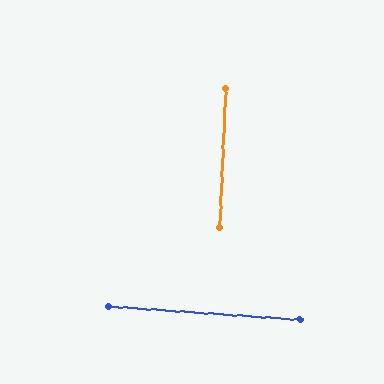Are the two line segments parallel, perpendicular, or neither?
Perpendicular — they meet at approximately 88°.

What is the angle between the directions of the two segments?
Approximately 88 degrees.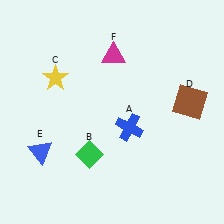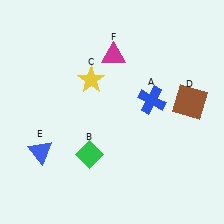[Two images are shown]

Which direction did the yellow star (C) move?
The yellow star (C) moved right.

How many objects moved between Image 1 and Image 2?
2 objects moved between the two images.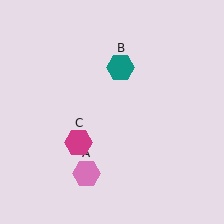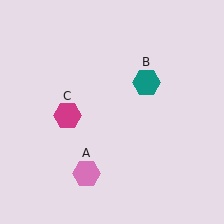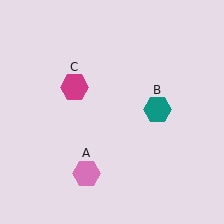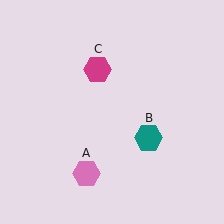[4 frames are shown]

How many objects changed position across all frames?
2 objects changed position: teal hexagon (object B), magenta hexagon (object C).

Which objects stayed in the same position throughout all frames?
Pink hexagon (object A) remained stationary.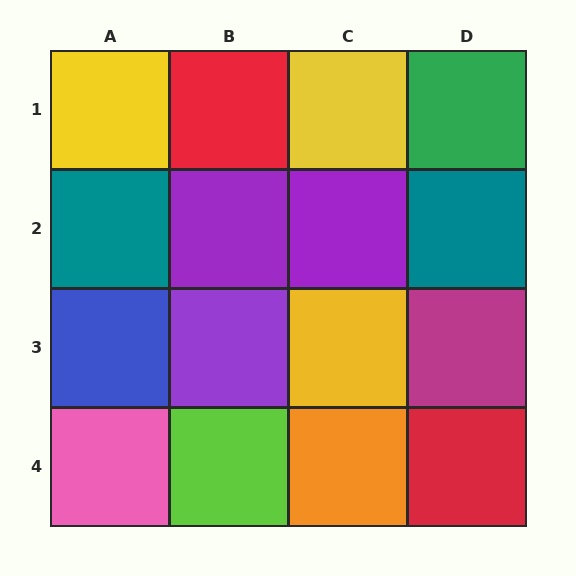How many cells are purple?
3 cells are purple.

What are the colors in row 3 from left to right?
Blue, purple, yellow, magenta.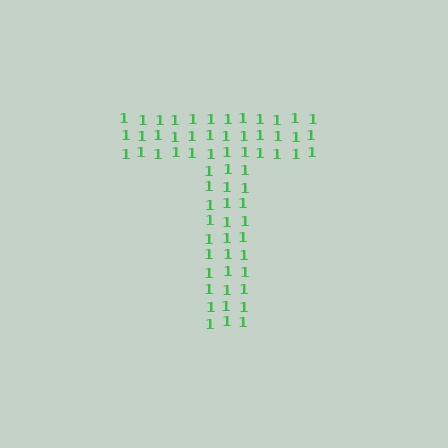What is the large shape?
The large shape is the letter T.